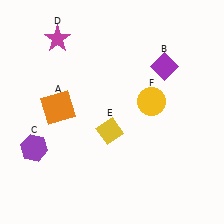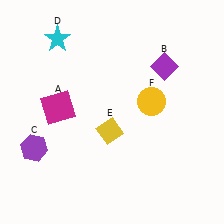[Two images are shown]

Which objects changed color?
A changed from orange to magenta. D changed from magenta to cyan.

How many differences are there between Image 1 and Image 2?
There are 2 differences between the two images.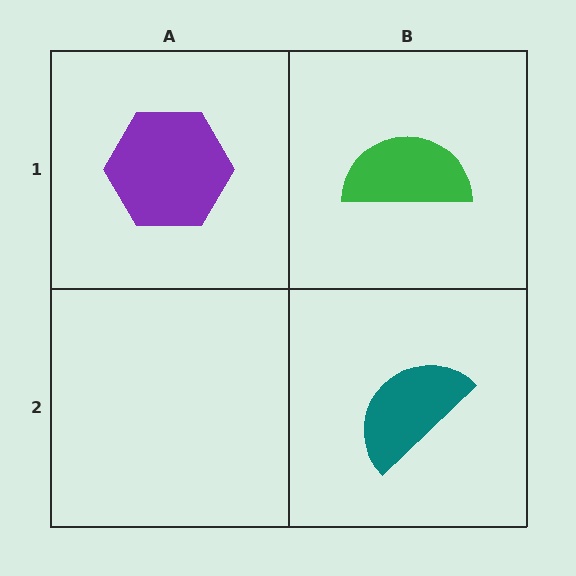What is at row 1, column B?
A green semicircle.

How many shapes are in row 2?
1 shape.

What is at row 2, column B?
A teal semicircle.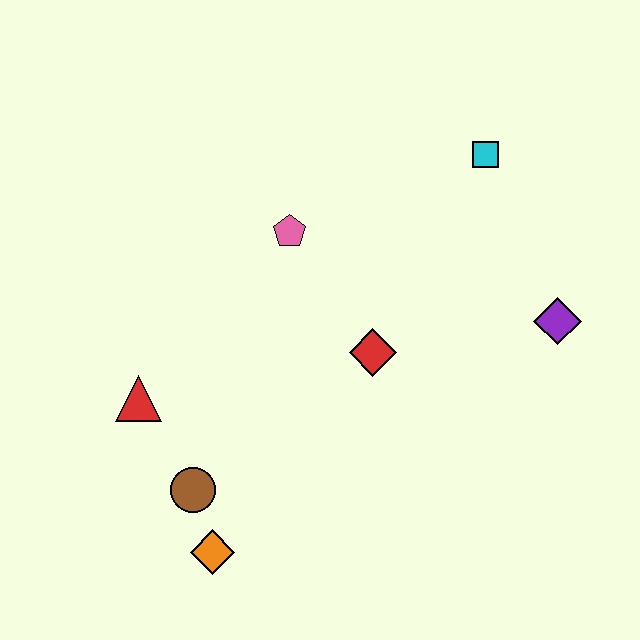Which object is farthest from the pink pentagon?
The orange diamond is farthest from the pink pentagon.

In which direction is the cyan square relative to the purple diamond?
The cyan square is above the purple diamond.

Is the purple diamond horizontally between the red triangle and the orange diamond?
No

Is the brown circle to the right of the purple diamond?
No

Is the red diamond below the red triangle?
No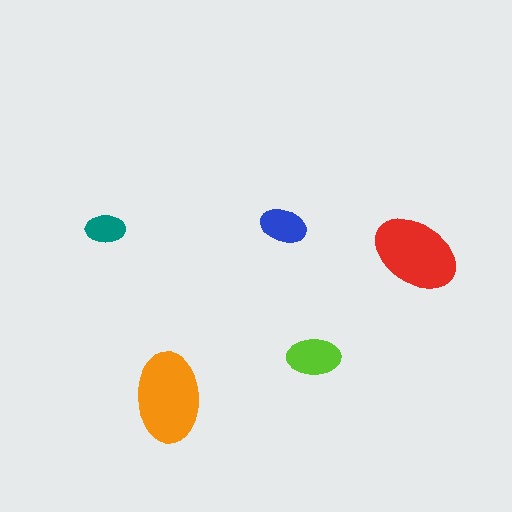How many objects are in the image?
There are 5 objects in the image.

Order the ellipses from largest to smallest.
the orange one, the red one, the lime one, the blue one, the teal one.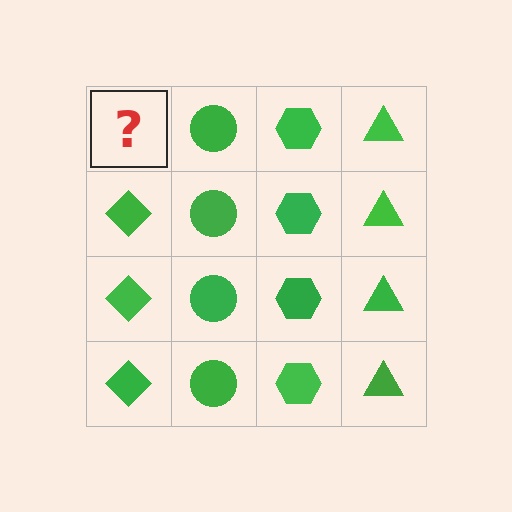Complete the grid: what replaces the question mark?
The question mark should be replaced with a green diamond.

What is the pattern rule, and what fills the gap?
The rule is that each column has a consistent shape. The gap should be filled with a green diamond.